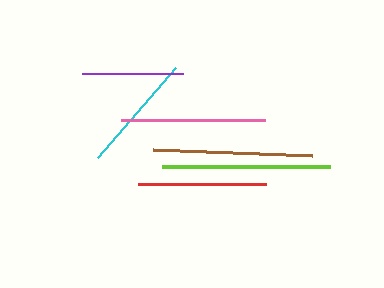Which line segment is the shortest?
The purple line is the shortest at approximately 101 pixels.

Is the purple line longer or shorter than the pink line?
The pink line is longer than the purple line.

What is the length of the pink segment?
The pink segment is approximately 145 pixels long.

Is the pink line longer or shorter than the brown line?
The brown line is longer than the pink line.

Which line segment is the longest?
The lime line is the longest at approximately 168 pixels.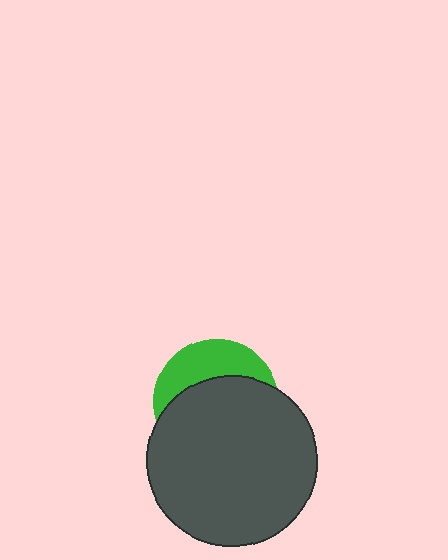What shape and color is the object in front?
The object in front is a dark gray circle.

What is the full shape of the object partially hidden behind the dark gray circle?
The partially hidden object is a green circle.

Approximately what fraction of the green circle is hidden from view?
Roughly 67% of the green circle is hidden behind the dark gray circle.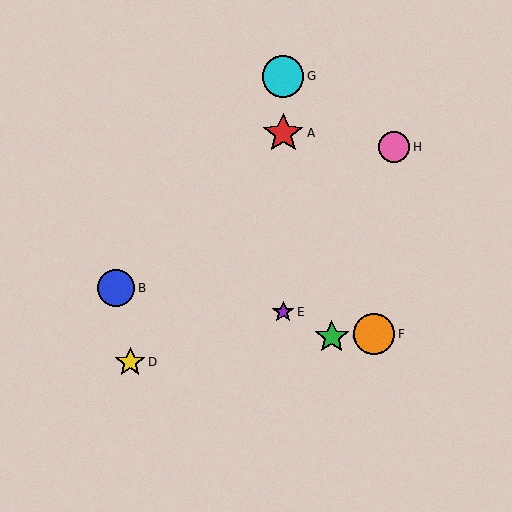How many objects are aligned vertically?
3 objects (A, E, G) are aligned vertically.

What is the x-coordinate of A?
Object A is at x≈283.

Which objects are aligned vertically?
Objects A, E, G are aligned vertically.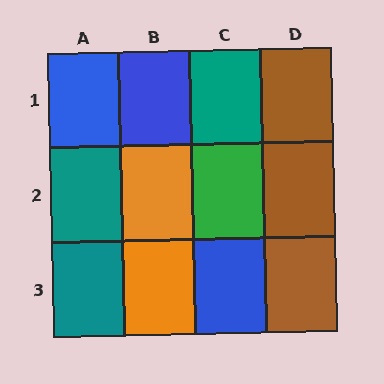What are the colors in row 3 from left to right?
Teal, orange, blue, brown.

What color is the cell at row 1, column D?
Brown.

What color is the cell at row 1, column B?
Blue.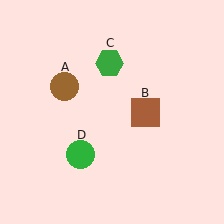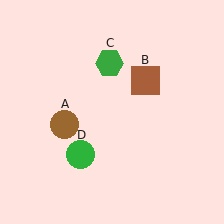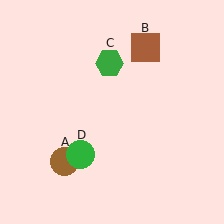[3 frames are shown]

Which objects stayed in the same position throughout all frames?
Green hexagon (object C) and green circle (object D) remained stationary.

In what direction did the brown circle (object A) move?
The brown circle (object A) moved down.